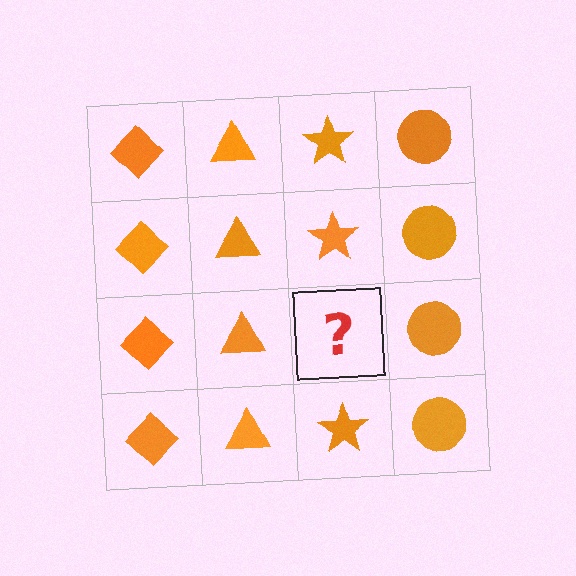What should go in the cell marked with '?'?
The missing cell should contain an orange star.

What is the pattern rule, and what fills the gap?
The rule is that each column has a consistent shape. The gap should be filled with an orange star.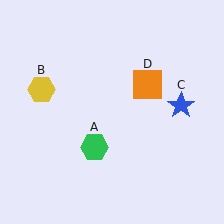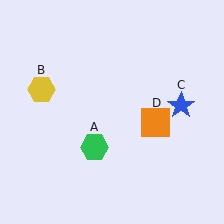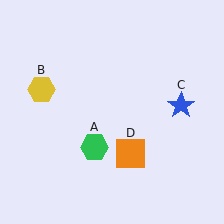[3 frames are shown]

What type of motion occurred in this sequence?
The orange square (object D) rotated clockwise around the center of the scene.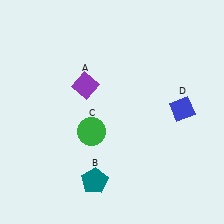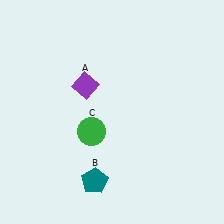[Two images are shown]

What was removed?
The blue diamond (D) was removed in Image 2.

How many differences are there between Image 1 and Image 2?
There is 1 difference between the two images.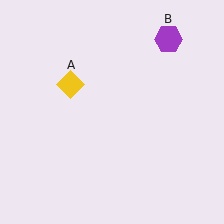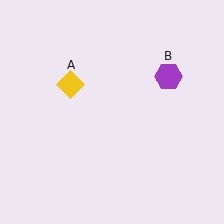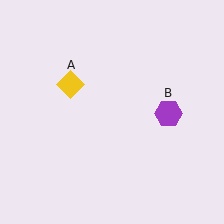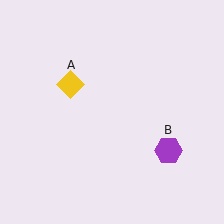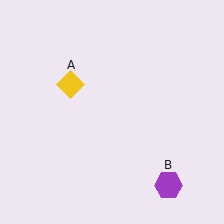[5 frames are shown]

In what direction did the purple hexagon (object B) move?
The purple hexagon (object B) moved down.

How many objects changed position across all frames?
1 object changed position: purple hexagon (object B).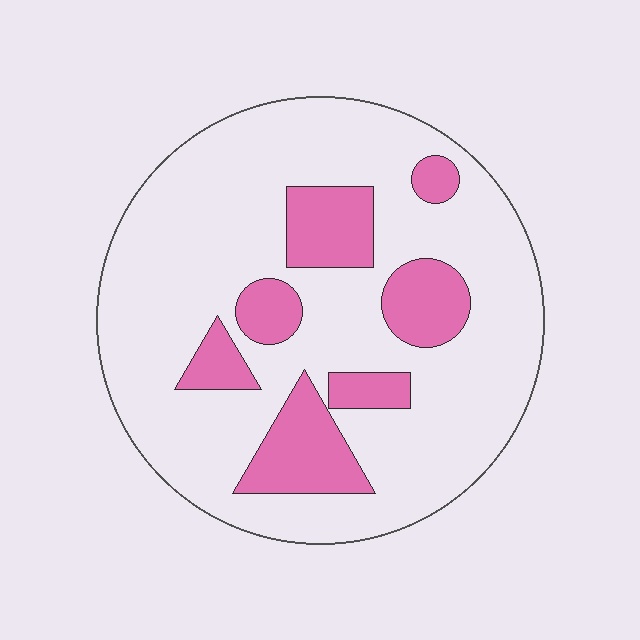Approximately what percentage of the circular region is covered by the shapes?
Approximately 20%.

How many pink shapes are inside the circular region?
7.